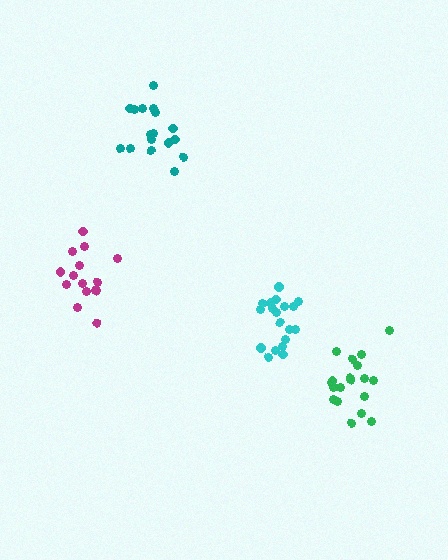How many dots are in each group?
Group 1: 19 dots, Group 2: 15 dots, Group 3: 17 dots, Group 4: 19 dots (70 total).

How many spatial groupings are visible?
There are 4 spatial groupings.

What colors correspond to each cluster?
The clusters are colored: cyan, magenta, teal, green.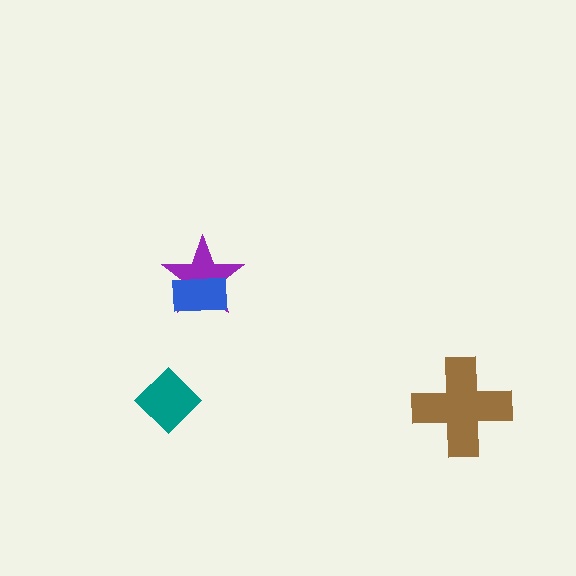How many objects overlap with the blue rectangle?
1 object overlaps with the blue rectangle.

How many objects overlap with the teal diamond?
0 objects overlap with the teal diamond.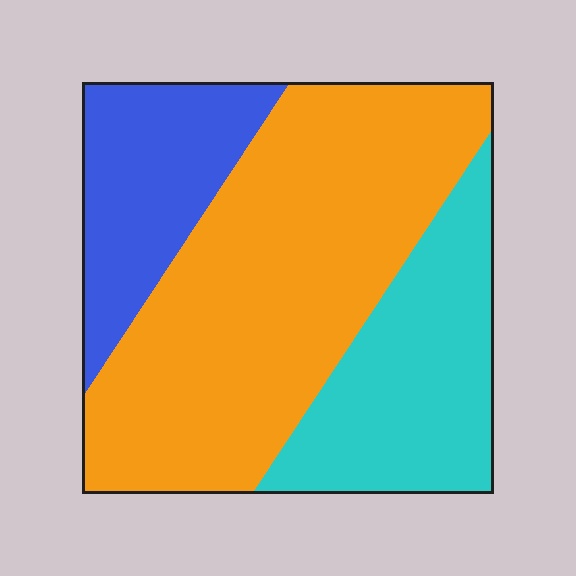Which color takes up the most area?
Orange, at roughly 55%.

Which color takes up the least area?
Blue, at roughly 20%.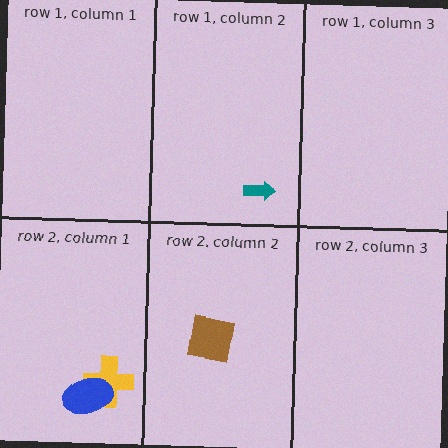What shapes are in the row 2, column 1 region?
The yellow cross, the blue ellipse.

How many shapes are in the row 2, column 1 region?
2.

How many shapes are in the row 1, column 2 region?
1.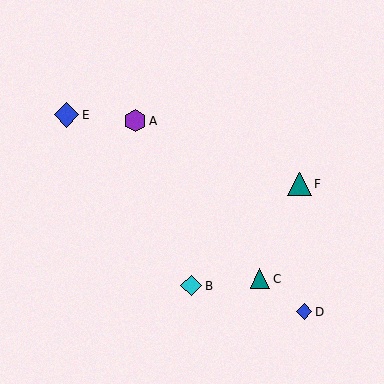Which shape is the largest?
The blue diamond (labeled E) is the largest.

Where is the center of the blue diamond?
The center of the blue diamond is at (304, 312).